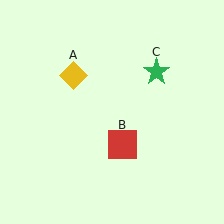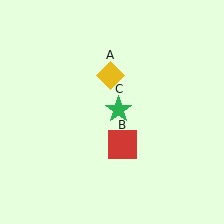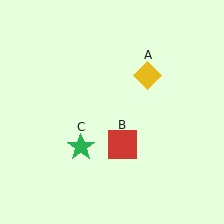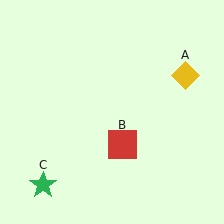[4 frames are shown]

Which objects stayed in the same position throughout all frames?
Red square (object B) remained stationary.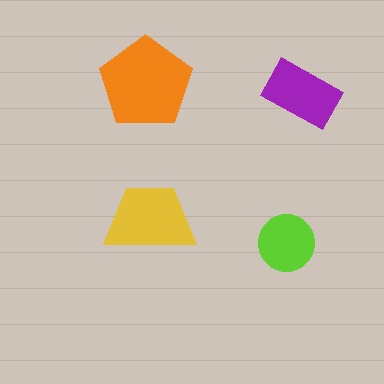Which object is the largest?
The orange pentagon.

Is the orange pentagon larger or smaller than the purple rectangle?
Larger.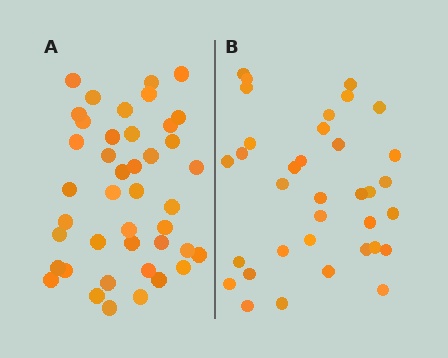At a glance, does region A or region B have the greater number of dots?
Region A (the left region) has more dots.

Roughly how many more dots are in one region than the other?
Region A has roughly 8 or so more dots than region B.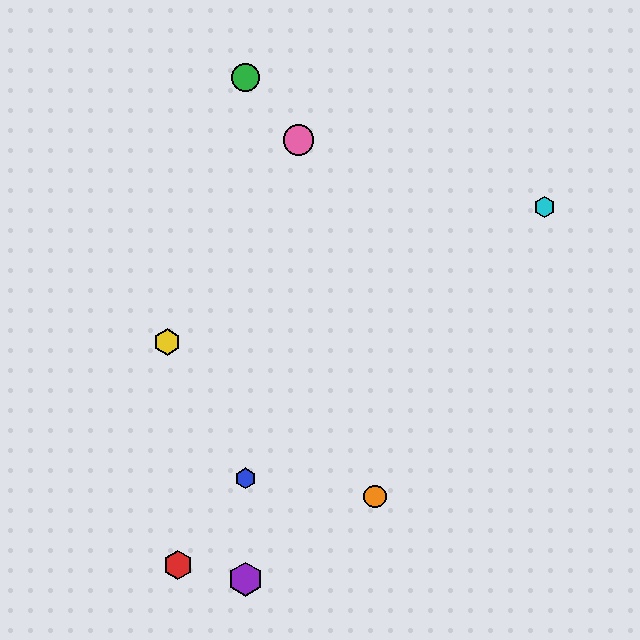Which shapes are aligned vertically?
The blue hexagon, the green circle, the purple hexagon are aligned vertically.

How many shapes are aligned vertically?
3 shapes (the blue hexagon, the green circle, the purple hexagon) are aligned vertically.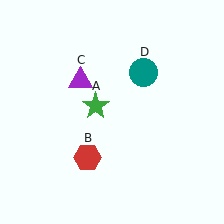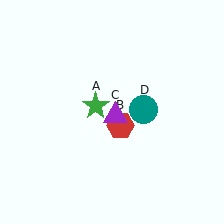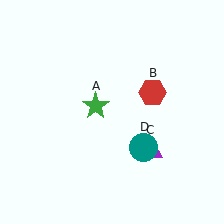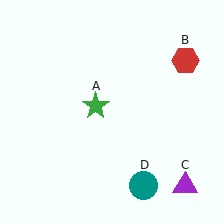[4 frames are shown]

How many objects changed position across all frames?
3 objects changed position: red hexagon (object B), purple triangle (object C), teal circle (object D).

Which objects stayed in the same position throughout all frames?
Green star (object A) remained stationary.